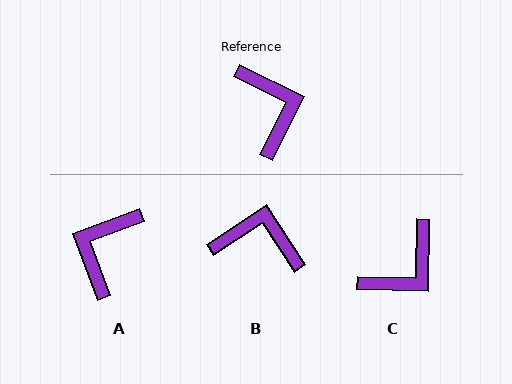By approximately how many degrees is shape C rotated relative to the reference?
Approximately 65 degrees clockwise.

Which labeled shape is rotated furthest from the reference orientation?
A, about 137 degrees away.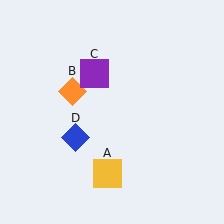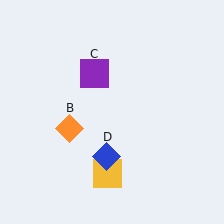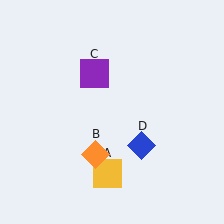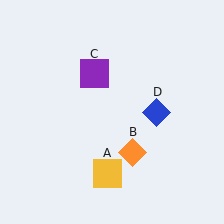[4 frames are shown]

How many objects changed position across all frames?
2 objects changed position: orange diamond (object B), blue diamond (object D).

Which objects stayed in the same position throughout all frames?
Yellow square (object A) and purple square (object C) remained stationary.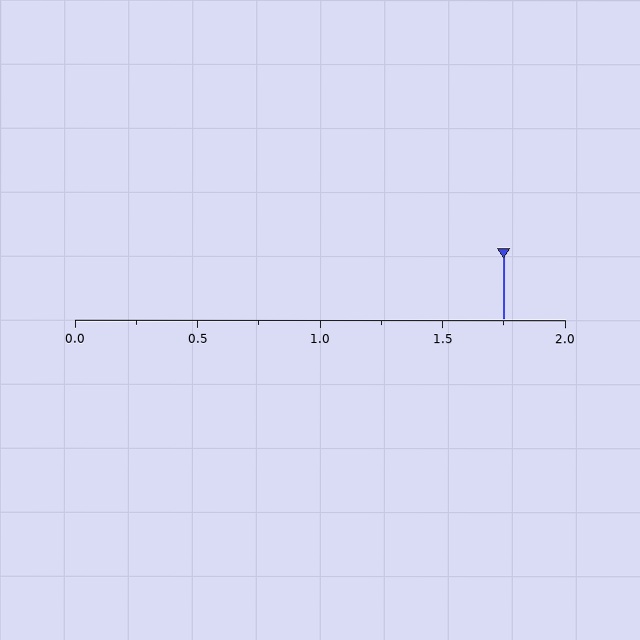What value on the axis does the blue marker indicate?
The marker indicates approximately 1.75.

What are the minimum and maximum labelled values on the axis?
The axis runs from 0.0 to 2.0.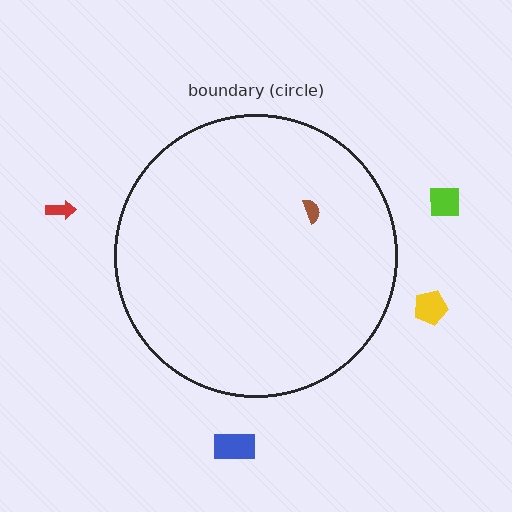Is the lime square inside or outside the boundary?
Outside.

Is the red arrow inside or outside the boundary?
Outside.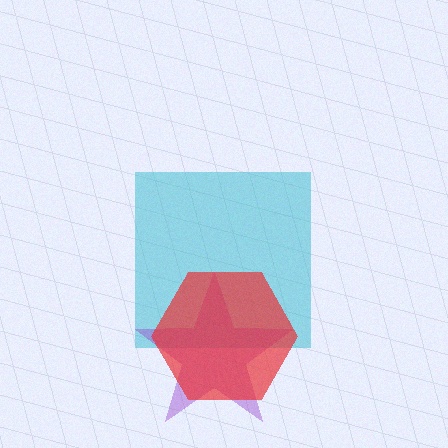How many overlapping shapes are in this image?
There are 3 overlapping shapes in the image.